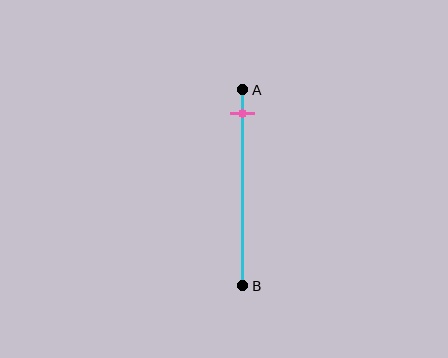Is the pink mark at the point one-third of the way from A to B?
No, the mark is at about 10% from A, not at the 33% one-third point.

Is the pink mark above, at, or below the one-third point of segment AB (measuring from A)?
The pink mark is above the one-third point of segment AB.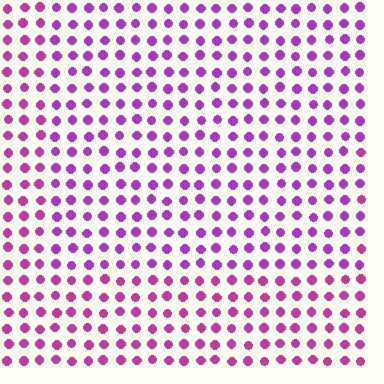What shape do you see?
I see a rectangle.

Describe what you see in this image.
The image is filled with small magenta elements in a uniform arrangement. A rectangle-shaped region is visible where the elements are tinted to a slightly different hue, forming a subtle color boundary.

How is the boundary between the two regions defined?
The boundary is defined purely by a slight shift in hue (about 24 degrees). Spacing, size, and orientation are identical on both sides.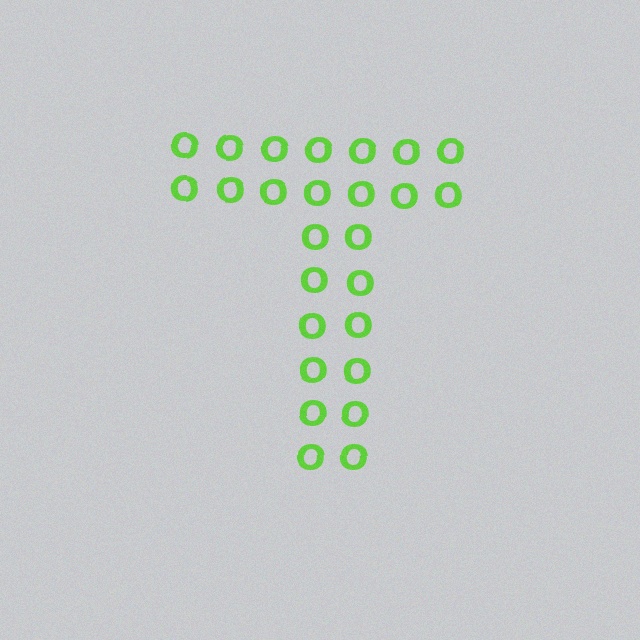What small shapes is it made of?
It is made of small letter O's.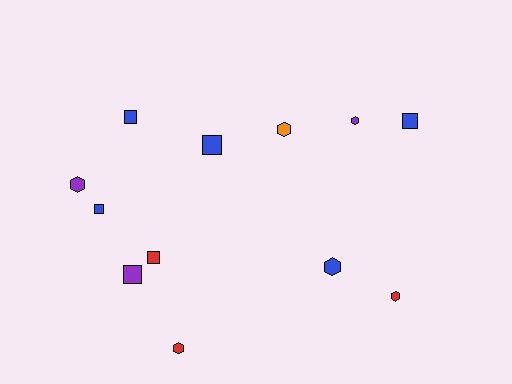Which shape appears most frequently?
Square, with 6 objects.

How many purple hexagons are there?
There are 2 purple hexagons.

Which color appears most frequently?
Blue, with 5 objects.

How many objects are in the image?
There are 12 objects.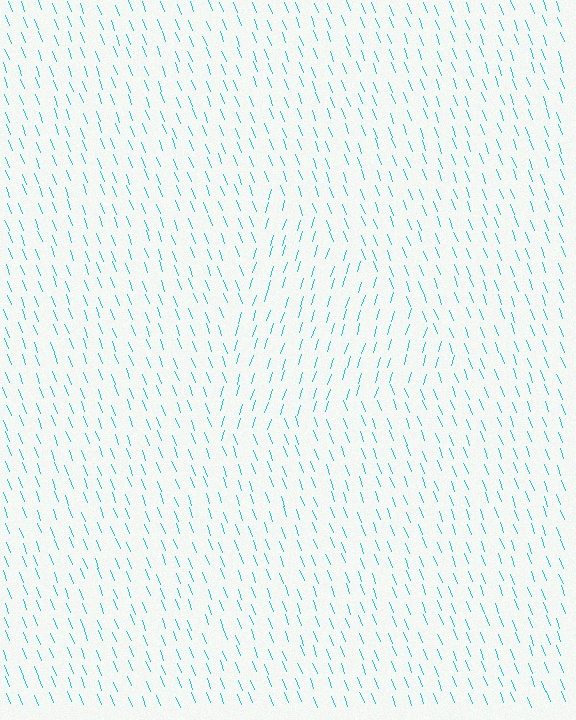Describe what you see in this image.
The image is filled with small cyan line segments. A triangle region in the image has lines oriented differently from the surrounding lines, creating a visible texture boundary.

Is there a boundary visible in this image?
Yes, there is a texture boundary formed by a change in line orientation.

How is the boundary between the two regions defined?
The boundary is defined purely by a change in line orientation (approximately 38 degrees difference). All lines are the same color and thickness.